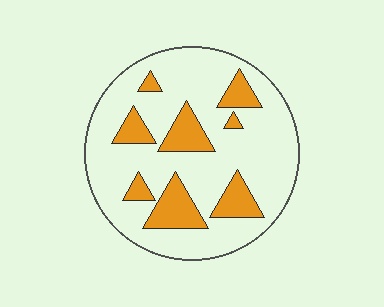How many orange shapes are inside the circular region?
8.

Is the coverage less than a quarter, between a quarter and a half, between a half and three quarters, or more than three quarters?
Less than a quarter.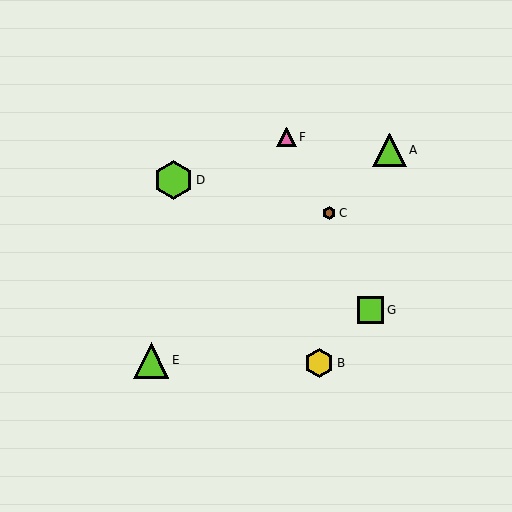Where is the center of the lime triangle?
The center of the lime triangle is at (389, 150).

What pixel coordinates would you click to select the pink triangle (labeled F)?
Click at (287, 137) to select the pink triangle F.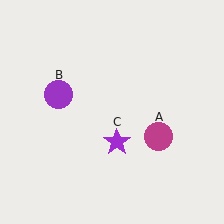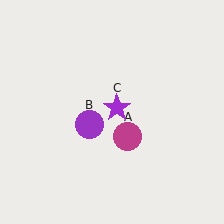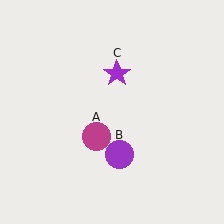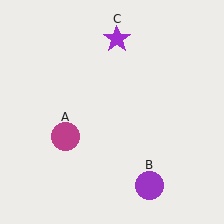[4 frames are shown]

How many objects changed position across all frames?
3 objects changed position: magenta circle (object A), purple circle (object B), purple star (object C).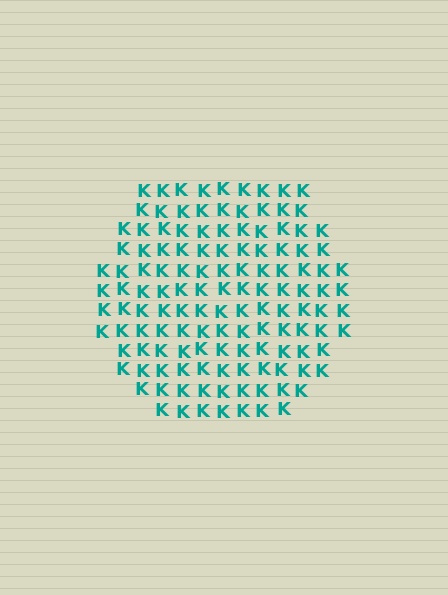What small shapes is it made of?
It is made of small letter K's.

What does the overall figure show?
The overall figure shows a hexagon.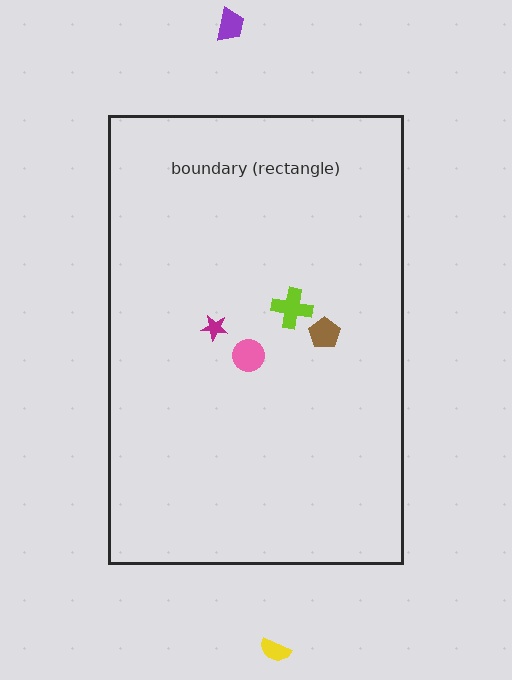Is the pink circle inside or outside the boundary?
Inside.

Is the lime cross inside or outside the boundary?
Inside.